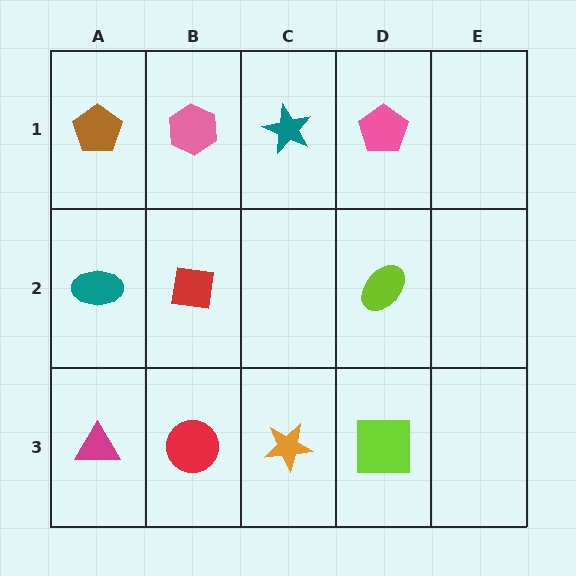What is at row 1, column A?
A brown pentagon.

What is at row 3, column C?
An orange star.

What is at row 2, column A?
A teal ellipse.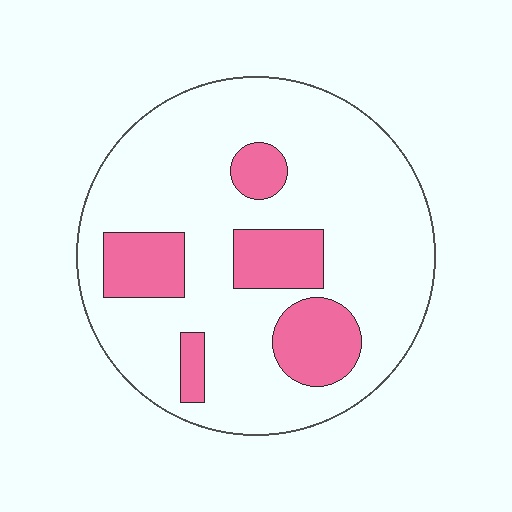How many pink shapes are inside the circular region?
5.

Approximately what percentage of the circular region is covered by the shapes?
Approximately 20%.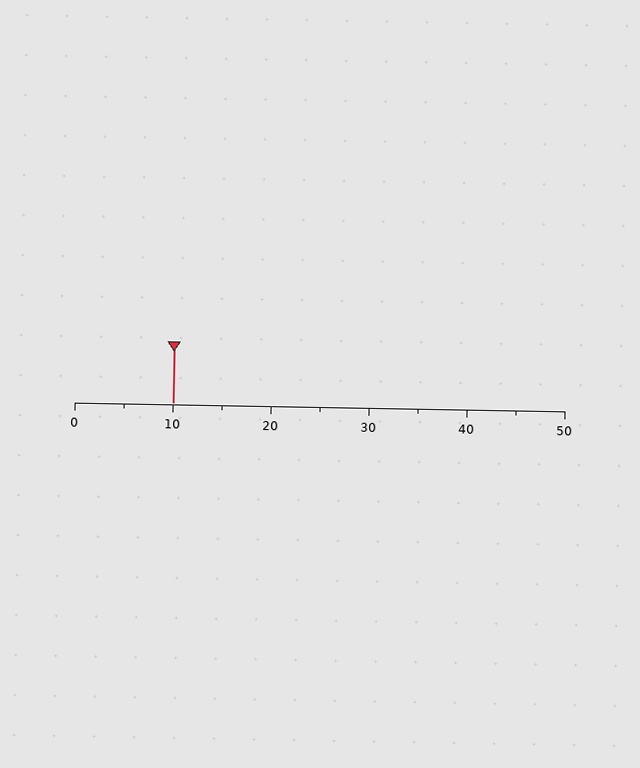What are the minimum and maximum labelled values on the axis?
The axis runs from 0 to 50.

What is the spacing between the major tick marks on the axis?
The major ticks are spaced 10 apart.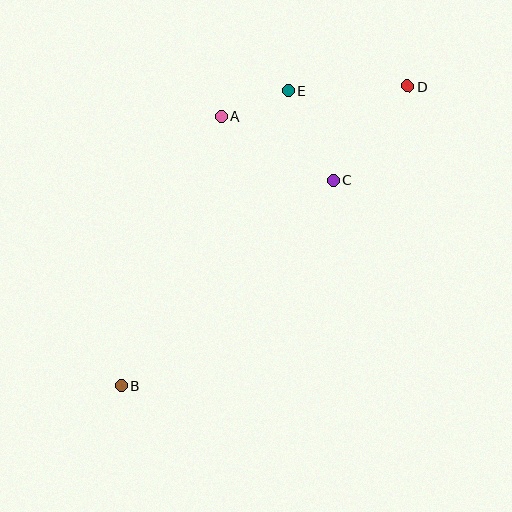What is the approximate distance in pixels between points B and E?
The distance between B and E is approximately 339 pixels.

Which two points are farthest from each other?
Points B and D are farthest from each other.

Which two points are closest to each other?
Points A and E are closest to each other.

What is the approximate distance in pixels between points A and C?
The distance between A and C is approximately 128 pixels.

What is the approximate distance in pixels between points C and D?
The distance between C and D is approximately 120 pixels.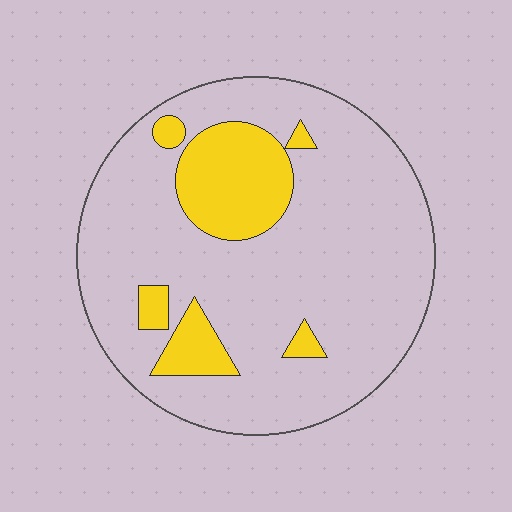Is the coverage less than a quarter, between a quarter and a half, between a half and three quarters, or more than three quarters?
Less than a quarter.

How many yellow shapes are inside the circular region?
6.